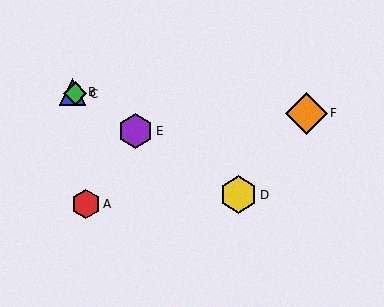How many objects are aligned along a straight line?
4 objects (B, C, D, E) are aligned along a straight line.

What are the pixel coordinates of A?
Object A is at (86, 204).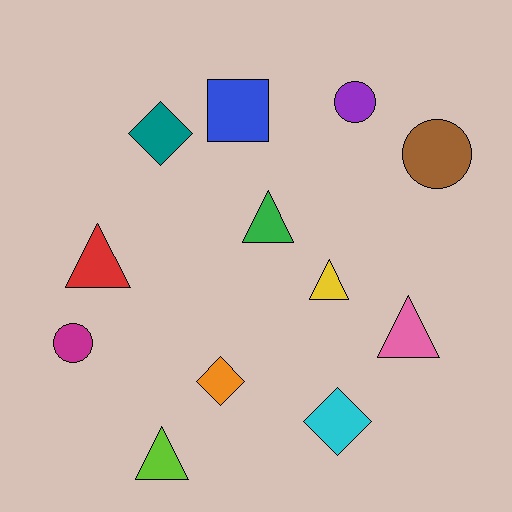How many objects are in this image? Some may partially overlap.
There are 12 objects.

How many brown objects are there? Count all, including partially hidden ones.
There is 1 brown object.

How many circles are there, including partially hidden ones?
There are 3 circles.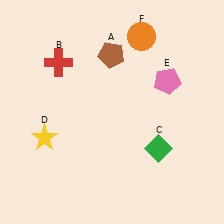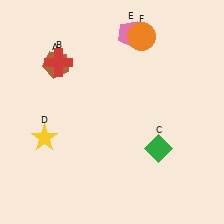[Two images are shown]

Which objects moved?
The objects that moved are: the brown pentagon (A), the pink pentagon (E).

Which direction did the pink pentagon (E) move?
The pink pentagon (E) moved up.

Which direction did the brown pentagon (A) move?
The brown pentagon (A) moved left.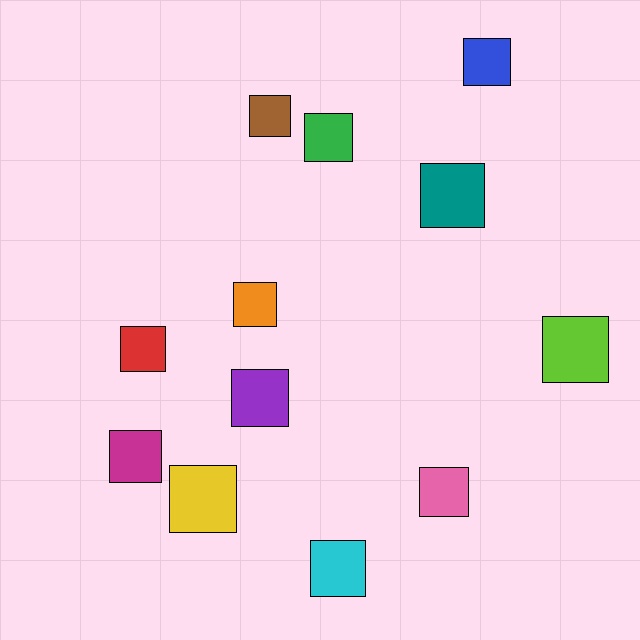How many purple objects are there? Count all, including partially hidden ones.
There is 1 purple object.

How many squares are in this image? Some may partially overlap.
There are 12 squares.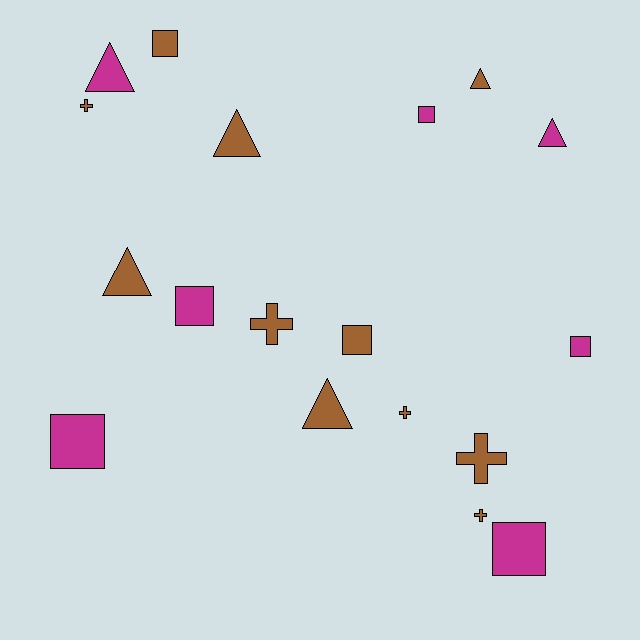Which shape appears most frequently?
Square, with 7 objects.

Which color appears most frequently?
Brown, with 11 objects.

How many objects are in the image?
There are 18 objects.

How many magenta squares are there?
There are 5 magenta squares.